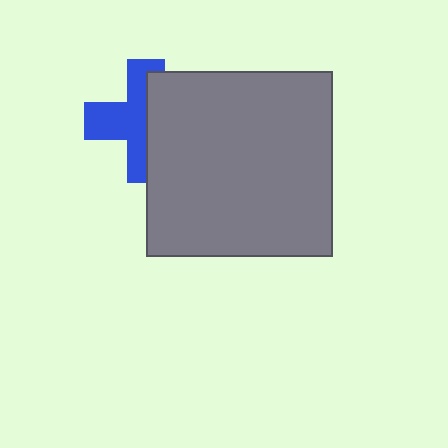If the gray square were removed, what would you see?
You would see the complete blue cross.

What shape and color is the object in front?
The object in front is a gray square.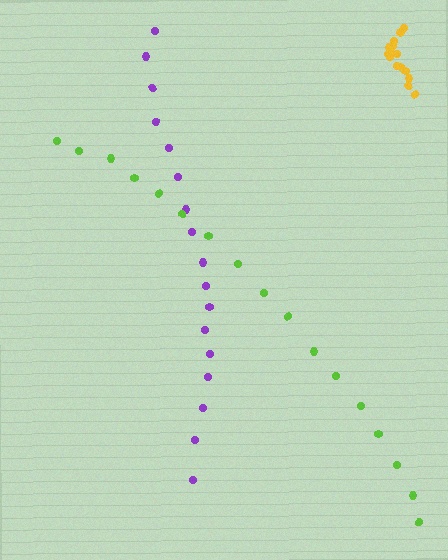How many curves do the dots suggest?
There are 3 distinct paths.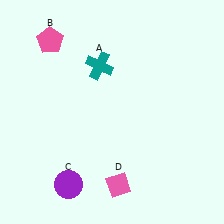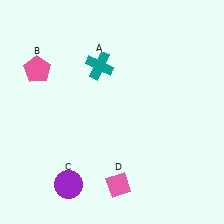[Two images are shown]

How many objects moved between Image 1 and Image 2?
1 object moved between the two images.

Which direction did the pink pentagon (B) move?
The pink pentagon (B) moved down.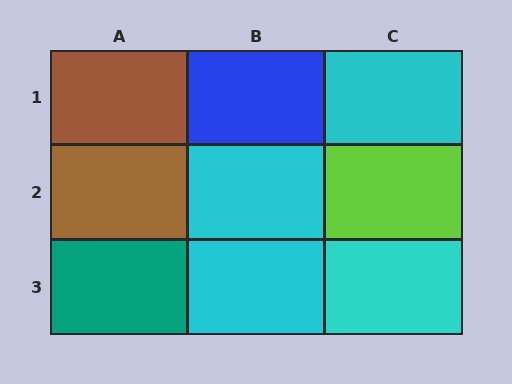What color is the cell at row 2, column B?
Cyan.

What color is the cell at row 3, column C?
Cyan.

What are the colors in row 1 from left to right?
Brown, blue, cyan.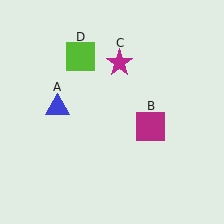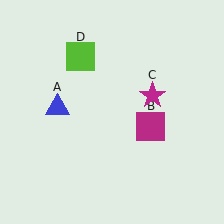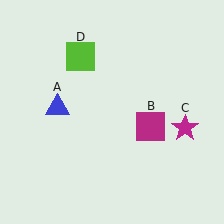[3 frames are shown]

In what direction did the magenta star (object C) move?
The magenta star (object C) moved down and to the right.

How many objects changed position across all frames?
1 object changed position: magenta star (object C).